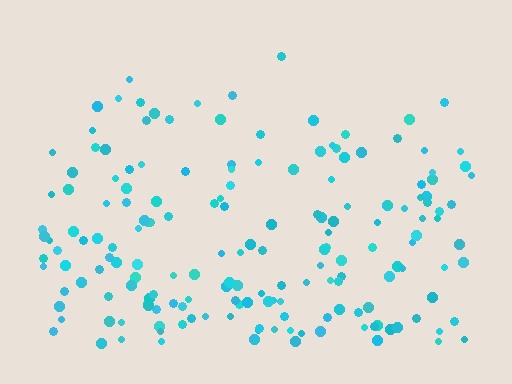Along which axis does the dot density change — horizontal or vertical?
Vertical.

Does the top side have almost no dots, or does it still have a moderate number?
Still a moderate number, just noticeably fewer than the bottom.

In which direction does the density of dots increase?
From top to bottom, with the bottom side densest.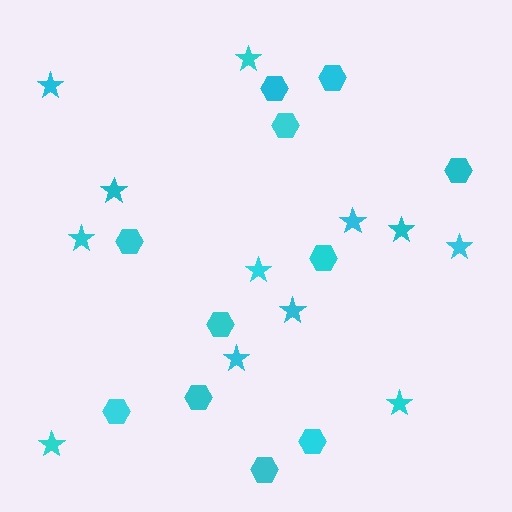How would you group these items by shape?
There are 2 groups: one group of stars (12) and one group of hexagons (11).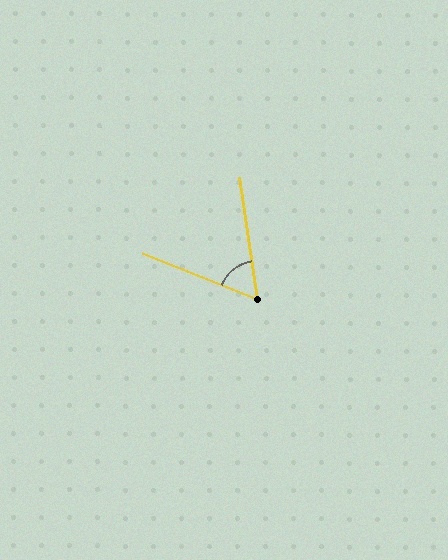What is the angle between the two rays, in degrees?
Approximately 60 degrees.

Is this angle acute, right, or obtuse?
It is acute.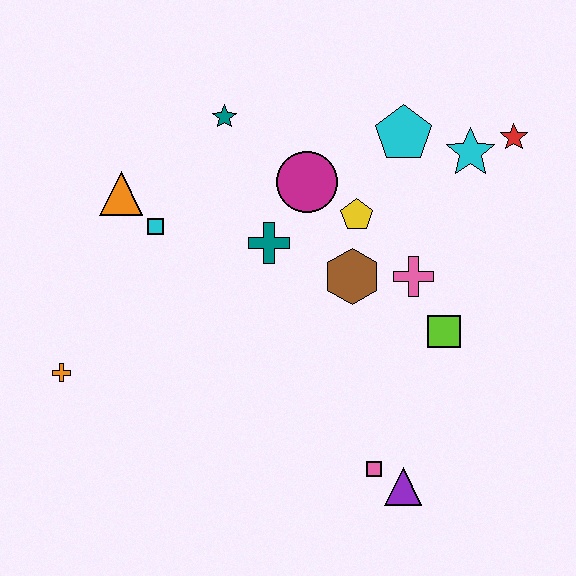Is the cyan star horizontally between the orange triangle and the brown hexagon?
No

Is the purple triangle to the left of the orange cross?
No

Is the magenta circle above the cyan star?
No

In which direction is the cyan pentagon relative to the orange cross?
The cyan pentagon is to the right of the orange cross.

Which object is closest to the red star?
The cyan star is closest to the red star.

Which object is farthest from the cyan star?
The orange cross is farthest from the cyan star.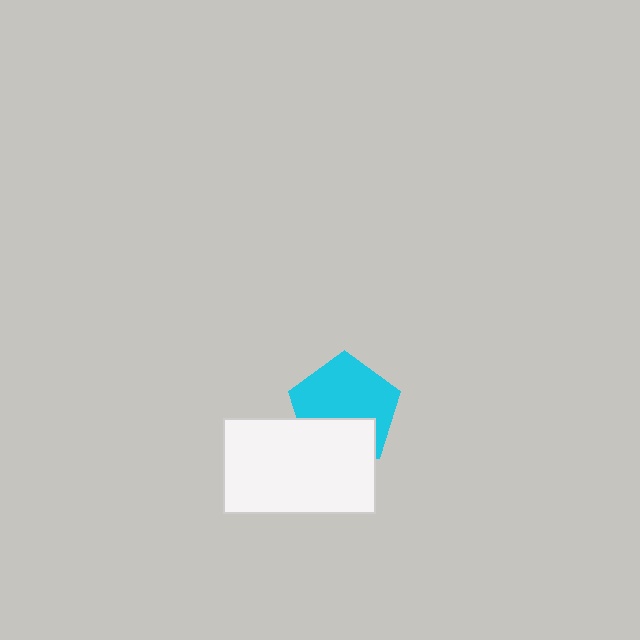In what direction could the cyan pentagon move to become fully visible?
The cyan pentagon could move up. That would shift it out from behind the white rectangle entirely.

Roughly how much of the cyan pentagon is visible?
About half of it is visible (roughly 64%).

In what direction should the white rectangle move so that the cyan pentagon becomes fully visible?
The white rectangle should move down. That is the shortest direction to clear the overlap and leave the cyan pentagon fully visible.